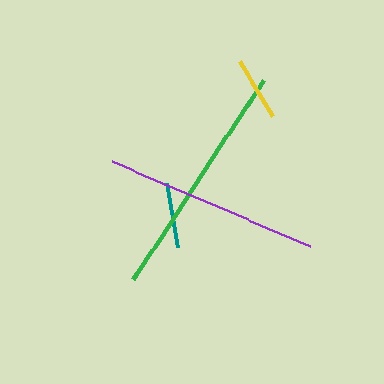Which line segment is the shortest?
The yellow line is the shortest at approximately 63 pixels.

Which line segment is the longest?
The green line is the longest at approximately 238 pixels.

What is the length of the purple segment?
The purple segment is approximately 215 pixels long.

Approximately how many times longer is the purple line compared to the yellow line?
The purple line is approximately 3.4 times the length of the yellow line.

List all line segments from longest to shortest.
From longest to shortest: green, purple, teal, yellow.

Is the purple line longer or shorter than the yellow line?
The purple line is longer than the yellow line.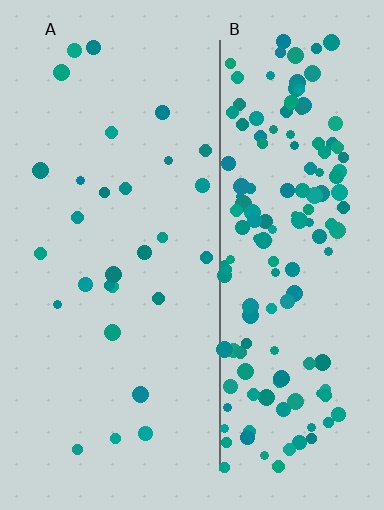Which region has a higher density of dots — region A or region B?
B (the right).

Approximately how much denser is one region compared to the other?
Approximately 5.6× — region B over region A.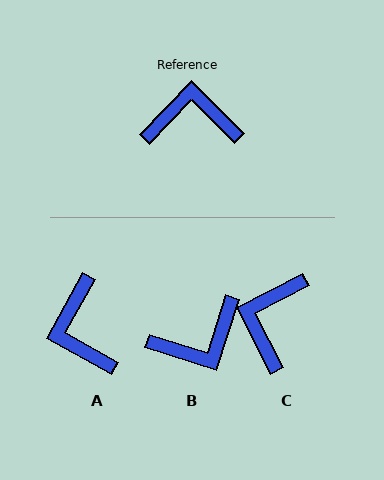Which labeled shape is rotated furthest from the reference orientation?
B, about 153 degrees away.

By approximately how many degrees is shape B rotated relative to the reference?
Approximately 153 degrees clockwise.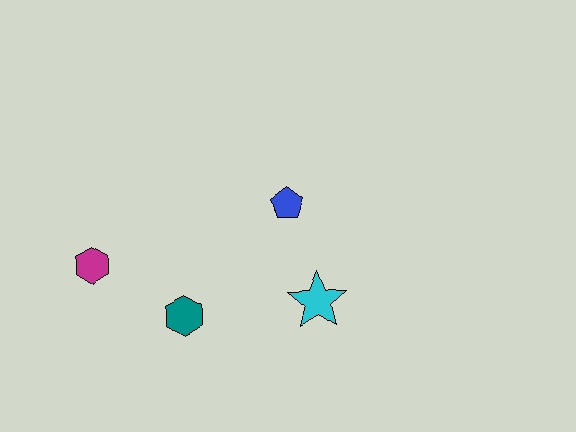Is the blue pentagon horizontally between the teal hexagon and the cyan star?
Yes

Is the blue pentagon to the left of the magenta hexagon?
No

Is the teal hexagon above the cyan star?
No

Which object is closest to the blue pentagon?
The cyan star is closest to the blue pentagon.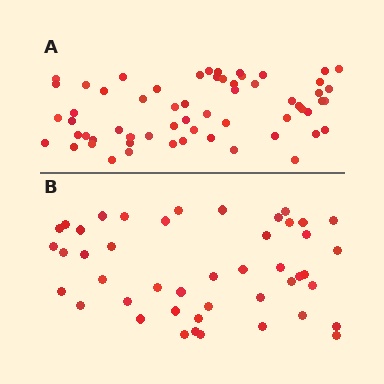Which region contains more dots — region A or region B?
Region A (the top region) has more dots.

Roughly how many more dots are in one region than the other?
Region A has approximately 15 more dots than region B.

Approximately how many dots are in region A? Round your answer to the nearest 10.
About 60 dots.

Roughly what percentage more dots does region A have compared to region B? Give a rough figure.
About 35% more.